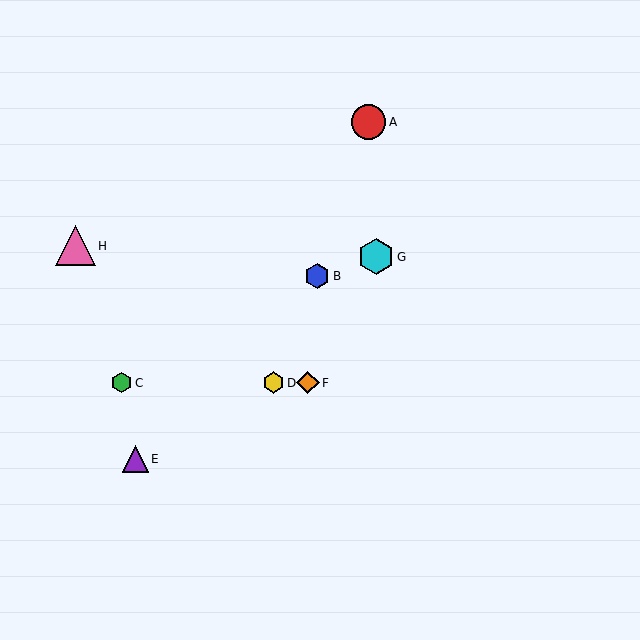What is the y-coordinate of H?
Object H is at y≈246.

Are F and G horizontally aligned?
No, F is at y≈383 and G is at y≈257.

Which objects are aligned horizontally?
Objects C, D, F are aligned horizontally.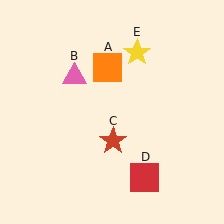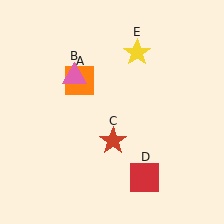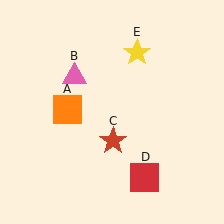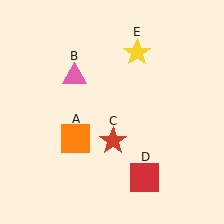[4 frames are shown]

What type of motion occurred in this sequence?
The orange square (object A) rotated counterclockwise around the center of the scene.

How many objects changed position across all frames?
1 object changed position: orange square (object A).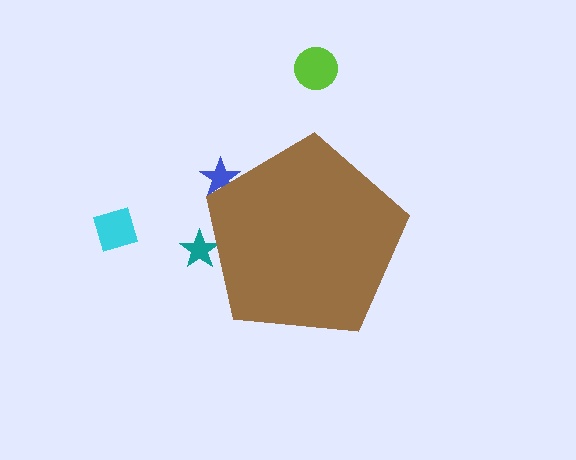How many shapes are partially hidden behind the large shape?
2 shapes are partially hidden.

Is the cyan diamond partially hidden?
No, the cyan diamond is fully visible.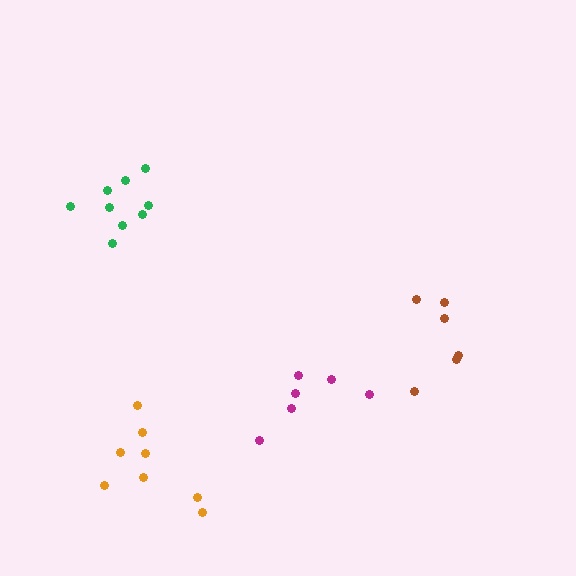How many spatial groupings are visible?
There are 4 spatial groupings.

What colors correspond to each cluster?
The clusters are colored: orange, green, brown, magenta.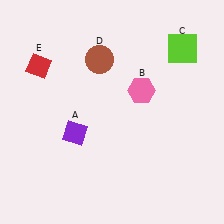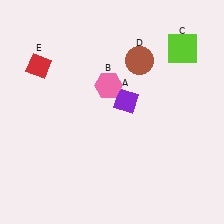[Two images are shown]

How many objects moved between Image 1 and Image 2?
3 objects moved between the two images.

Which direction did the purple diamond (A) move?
The purple diamond (A) moved right.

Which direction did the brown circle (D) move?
The brown circle (D) moved right.